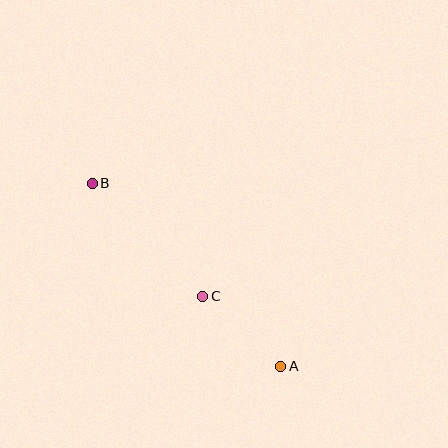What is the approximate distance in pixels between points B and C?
The distance between B and C is approximately 158 pixels.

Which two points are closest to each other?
Points A and C are closest to each other.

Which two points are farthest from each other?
Points A and B are farthest from each other.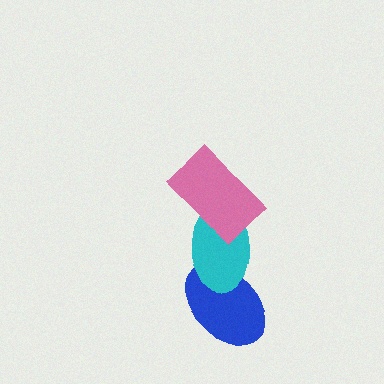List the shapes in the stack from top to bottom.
From top to bottom: the pink rectangle, the cyan ellipse, the blue ellipse.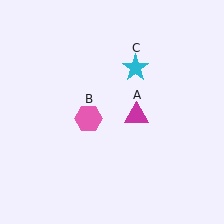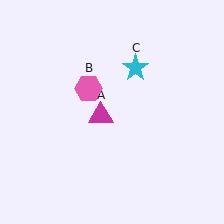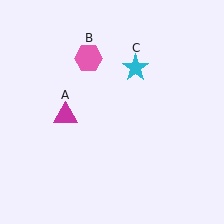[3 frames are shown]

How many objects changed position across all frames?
2 objects changed position: magenta triangle (object A), pink hexagon (object B).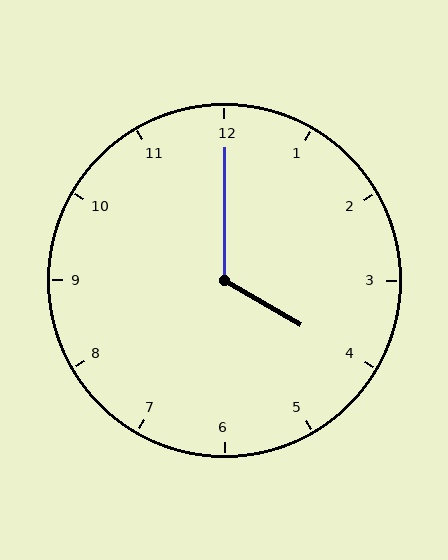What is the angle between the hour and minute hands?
Approximately 120 degrees.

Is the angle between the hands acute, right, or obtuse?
It is obtuse.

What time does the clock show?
4:00.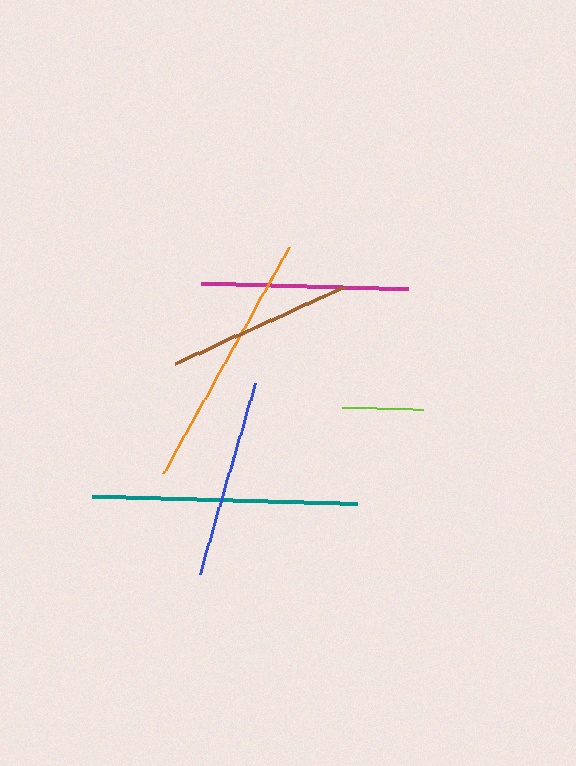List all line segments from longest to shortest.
From longest to shortest: teal, orange, magenta, blue, brown, lime.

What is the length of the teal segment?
The teal segment is approximately 265 pixels long.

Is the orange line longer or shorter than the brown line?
The orange line is longer than the brown line.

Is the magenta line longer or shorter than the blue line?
The magenta line is longer than the blue line.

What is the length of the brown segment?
The brown segment is approximately 184 pixels long.